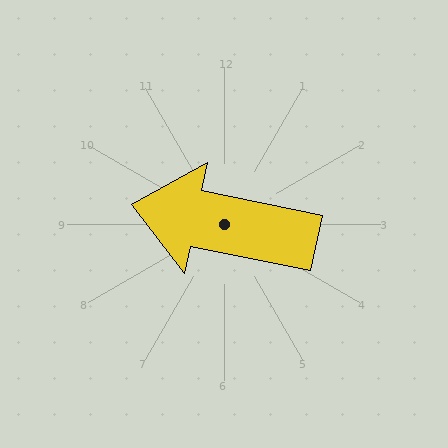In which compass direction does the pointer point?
West.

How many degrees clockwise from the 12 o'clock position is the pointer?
Approximately 282 degrees.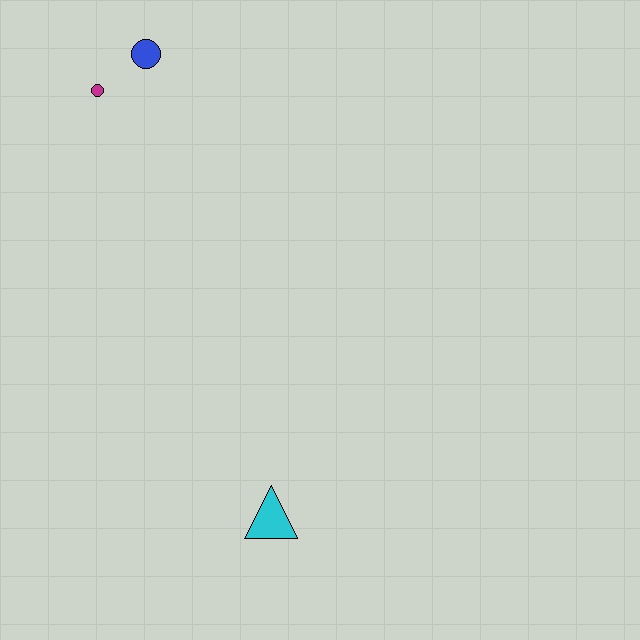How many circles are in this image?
There are 2 circles.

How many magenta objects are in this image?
There is 1 magenta object.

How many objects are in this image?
There are 3 objects.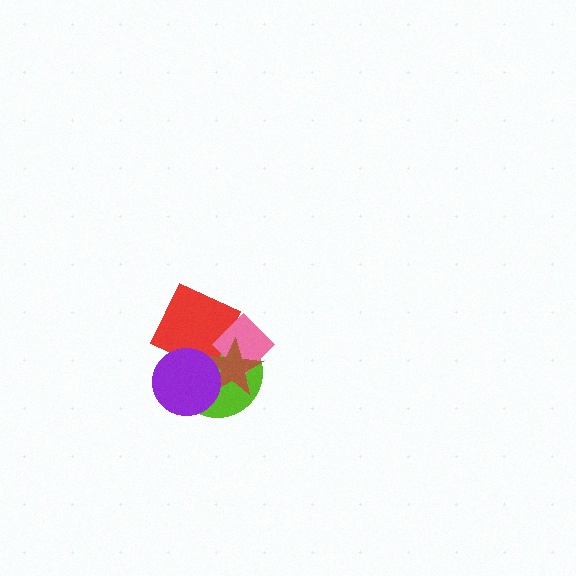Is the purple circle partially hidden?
No, no other shape covers it.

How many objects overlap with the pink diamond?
3 objects overlap with the pink diamond.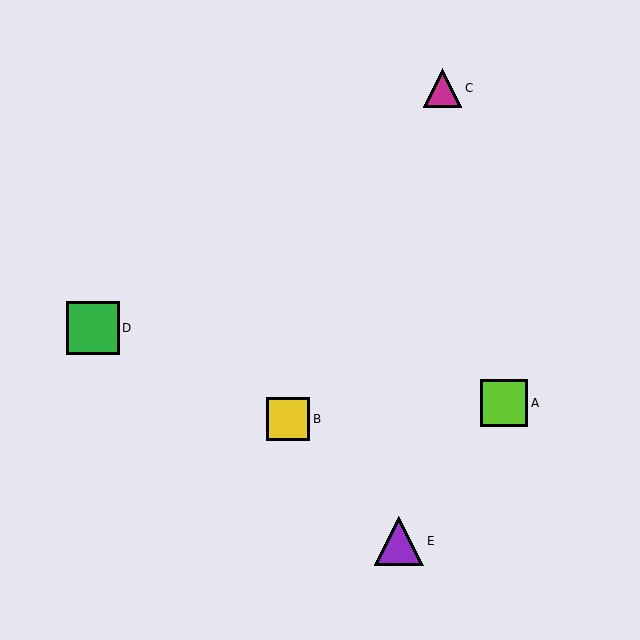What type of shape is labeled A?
Shape A is a lime square.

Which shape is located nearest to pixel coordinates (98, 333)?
The green square (labeled D) at (93, 328) is nearest to that location.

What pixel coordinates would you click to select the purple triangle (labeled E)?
Click at (399, 541) to select the purple triangle E.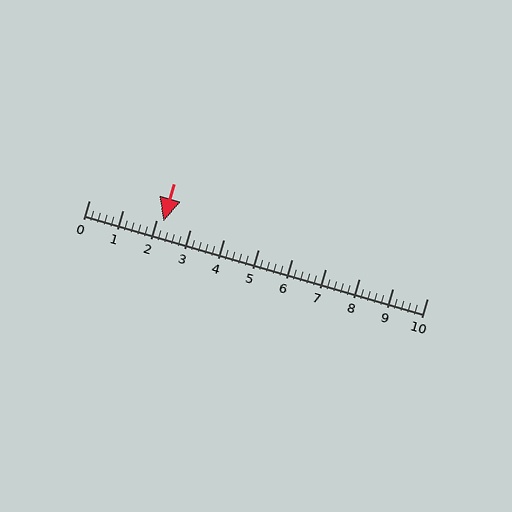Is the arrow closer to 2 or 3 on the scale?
The arrow is closer to 2.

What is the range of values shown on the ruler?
The ruler shows values from 0 to 10.